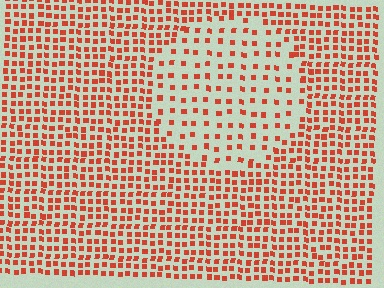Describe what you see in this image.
The image contains small red elements arranged at two different densities. A circle-shaped region is visible where the elements are less densely packed than the surrounding area.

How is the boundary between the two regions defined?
The boundary is defined by a change in element density (approximately 2.2x ratio). All elements are the same color, size, and shape.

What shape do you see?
I see a circle.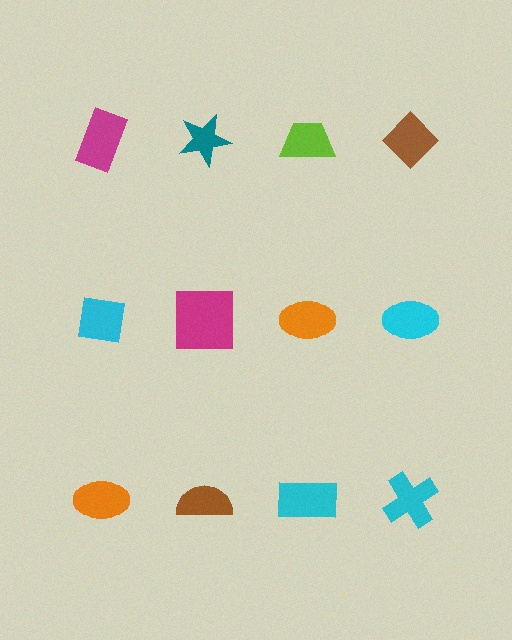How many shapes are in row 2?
4 shapes.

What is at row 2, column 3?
An orange ellipse.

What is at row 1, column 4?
A brown diamond.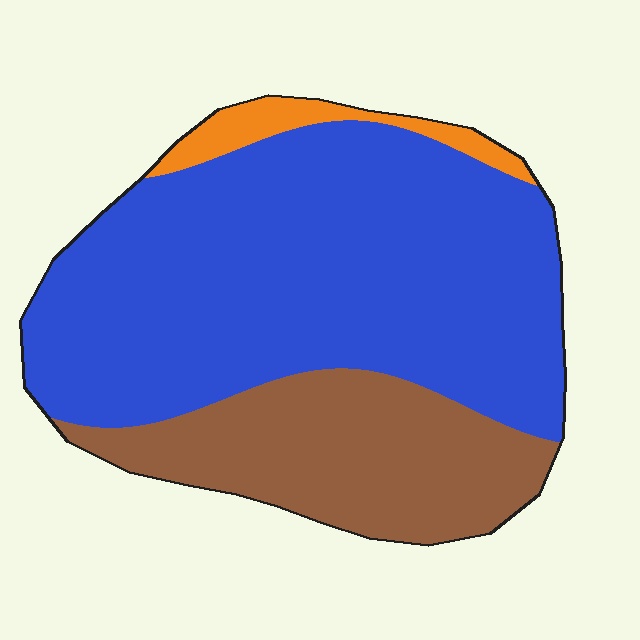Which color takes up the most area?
Blue, at roughly 65%.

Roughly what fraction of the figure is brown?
Brown covers roughly 25% of the figure.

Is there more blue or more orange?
Blue.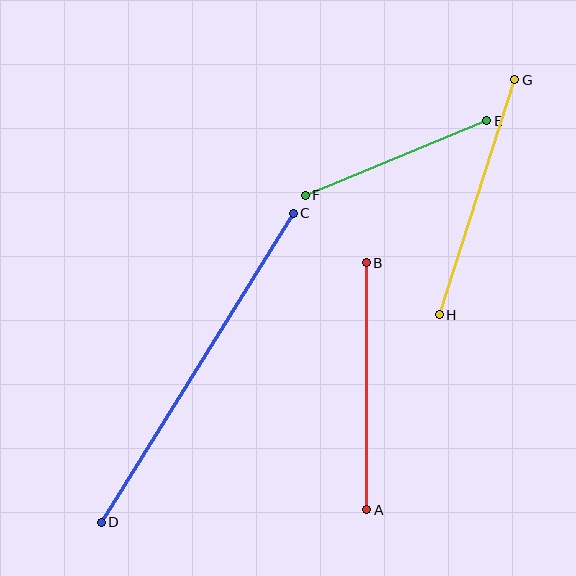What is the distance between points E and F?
The distance is approximately 196 pixels.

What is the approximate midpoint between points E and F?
The midpoint is at approximately (396, 158) pixels.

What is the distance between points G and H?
The distance is approximately 247 pixels.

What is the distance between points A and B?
The distance is approximately 247 pixels.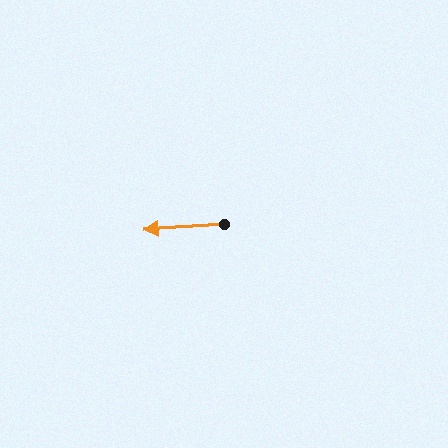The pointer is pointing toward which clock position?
Roughly 9 o'clock.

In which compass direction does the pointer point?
West.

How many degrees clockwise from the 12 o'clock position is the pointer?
Approximately 266 degrees.